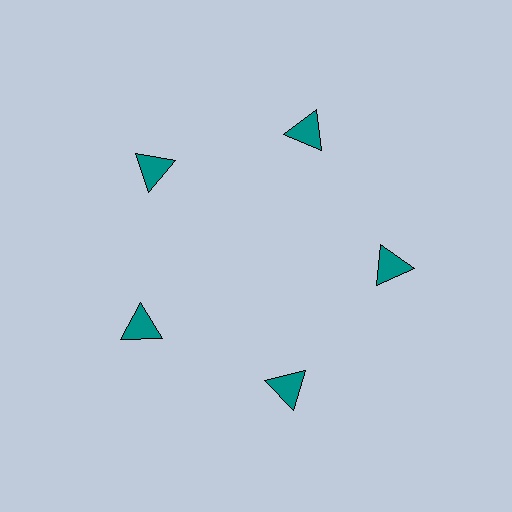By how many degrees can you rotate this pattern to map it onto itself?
The pattern maps onto itself every 72 degrees of rotation.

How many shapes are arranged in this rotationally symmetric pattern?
There are 5 shapes, arranged in 5 groups of 1.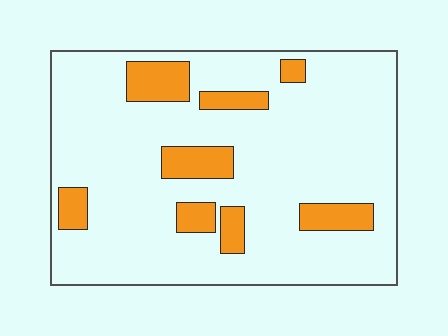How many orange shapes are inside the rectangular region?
8.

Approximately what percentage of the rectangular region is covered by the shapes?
Approximately 15%.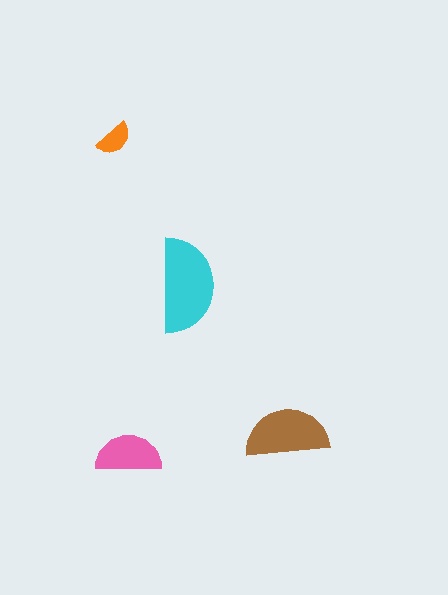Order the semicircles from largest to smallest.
the cyan one, the brown one, the pink one, the orange one.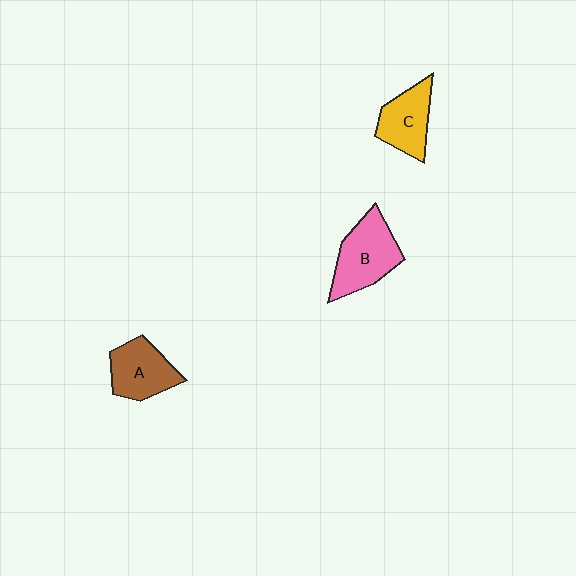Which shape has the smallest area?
Shape C (yellow).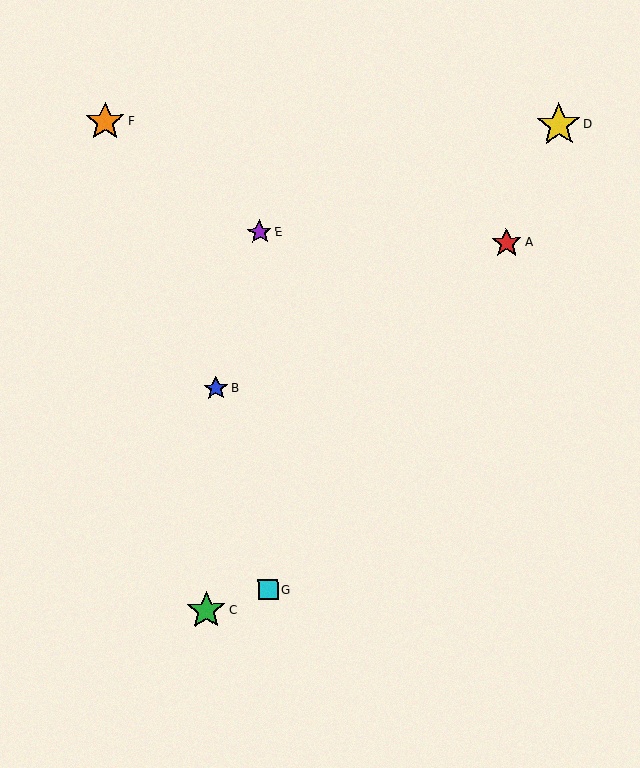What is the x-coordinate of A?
Object A is at x≈507.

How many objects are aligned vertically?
2 objects (E, G) are aligned vertically.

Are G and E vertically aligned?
Yes, both are at x≈268.